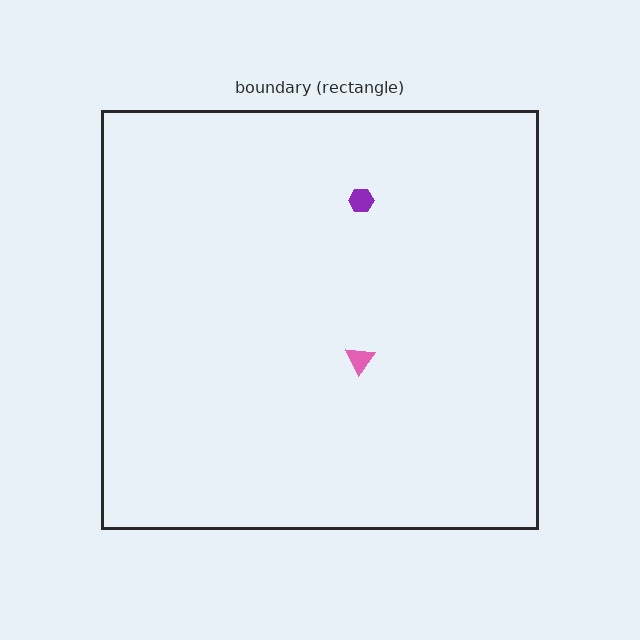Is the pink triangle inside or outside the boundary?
Inside.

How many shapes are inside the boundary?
2 inside, 0 outside.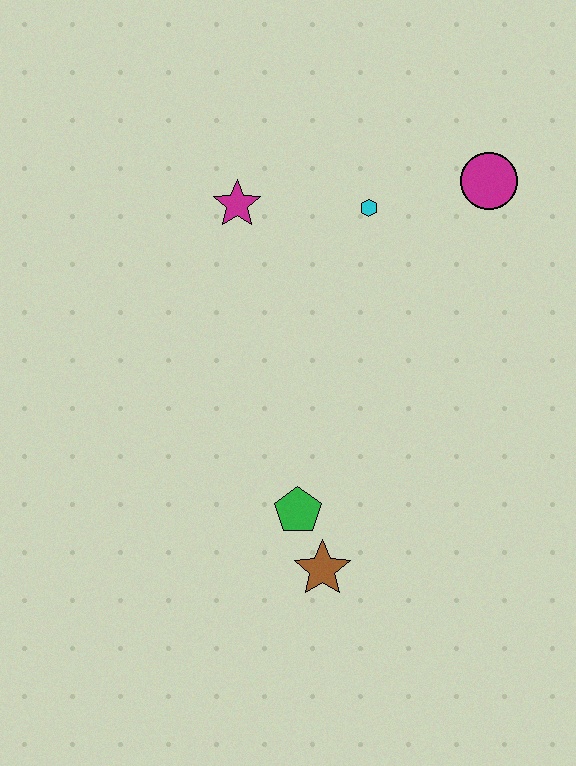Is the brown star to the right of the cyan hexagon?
No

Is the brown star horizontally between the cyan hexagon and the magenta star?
Yes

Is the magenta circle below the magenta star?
No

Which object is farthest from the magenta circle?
The brown star is farthest from the magenta circle.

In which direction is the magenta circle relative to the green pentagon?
The magenta circle is above the green pentagon.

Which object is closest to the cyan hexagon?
The magenta circle is closest to the cyan hexagon.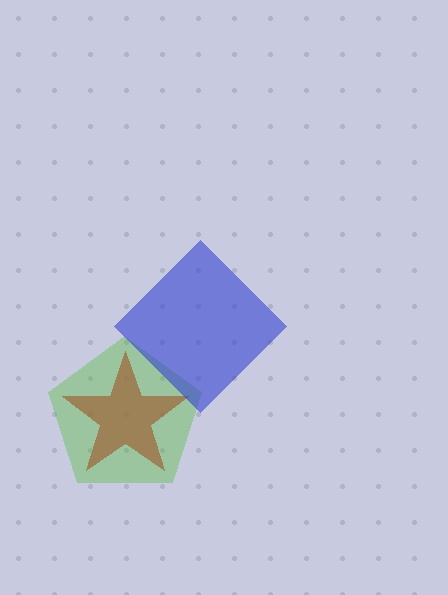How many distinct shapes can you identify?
There are 3 distinct shapes: a red star, a lime pentagon, a blue diamond.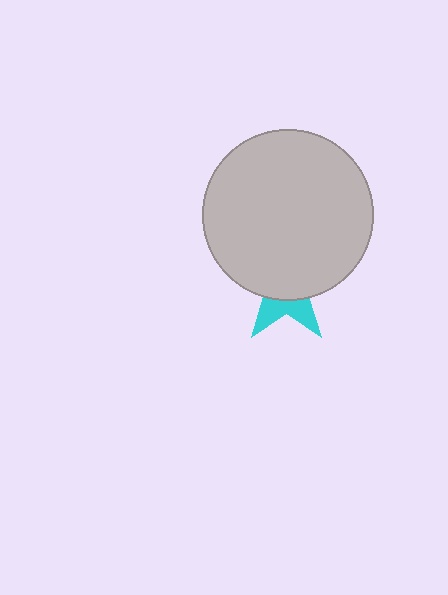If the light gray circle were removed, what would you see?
You would see the complete cyan star.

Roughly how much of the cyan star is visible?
A small part of it is visible (roughly 34%).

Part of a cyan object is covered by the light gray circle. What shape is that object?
It is a star.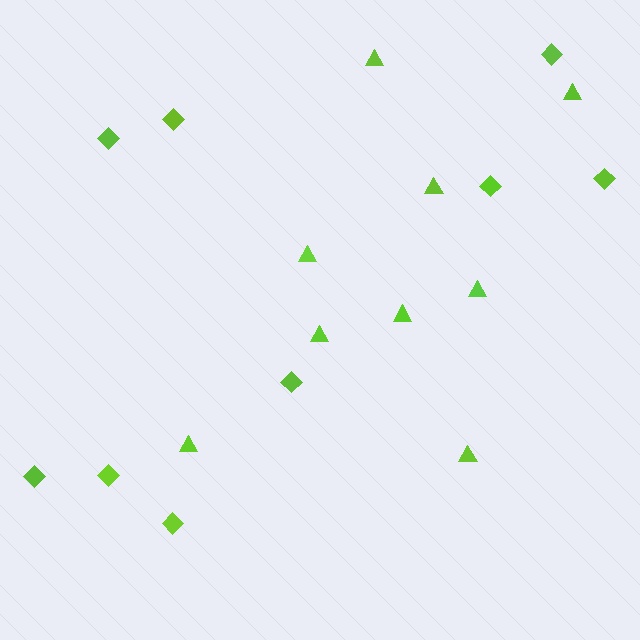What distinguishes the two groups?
There are 2 groups: one group of triangles (9) and one group of diamonds (9).